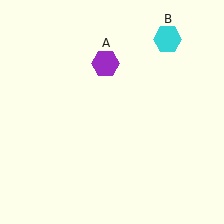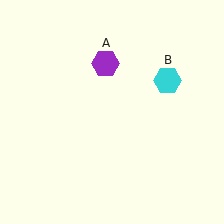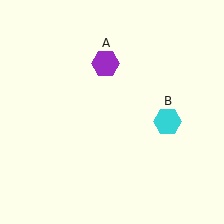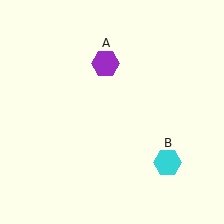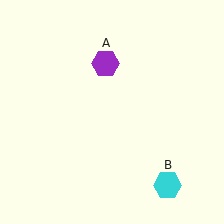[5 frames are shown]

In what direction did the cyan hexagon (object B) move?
The cyan hexagon (object B) moved down.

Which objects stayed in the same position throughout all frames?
Purple hexagon (object A) remained stationary.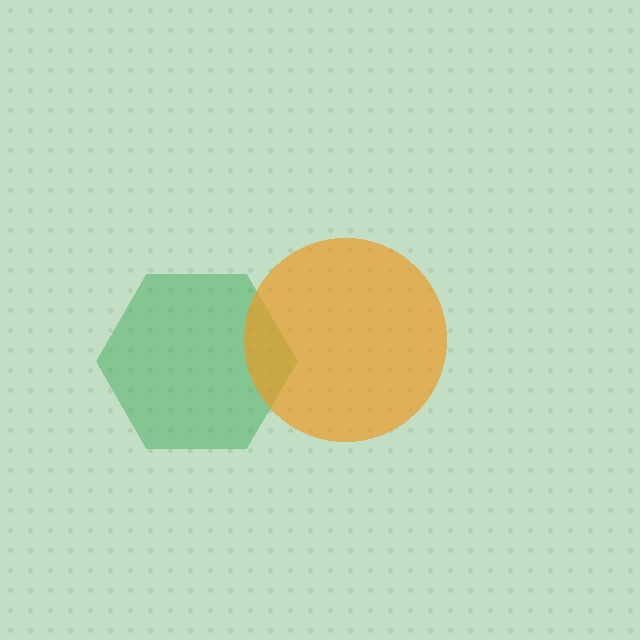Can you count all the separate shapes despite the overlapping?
Yes, there are 2 separate shapes.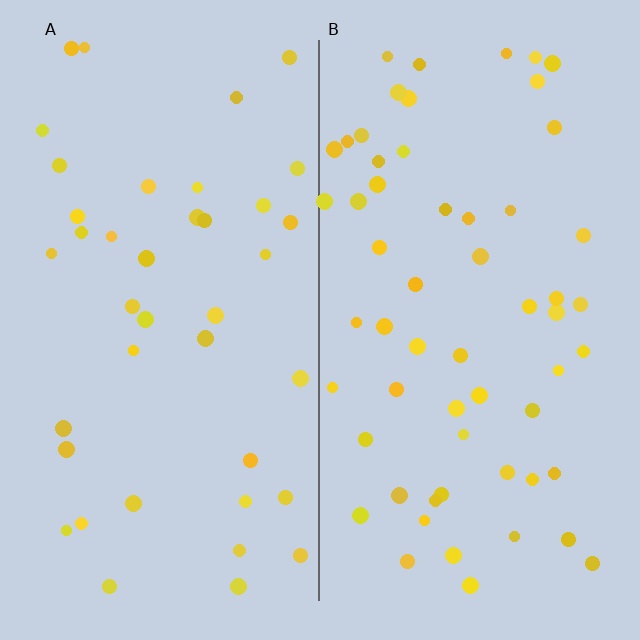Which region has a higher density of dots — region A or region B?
B (the right).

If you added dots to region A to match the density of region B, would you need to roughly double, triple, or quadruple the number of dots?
Approximately double.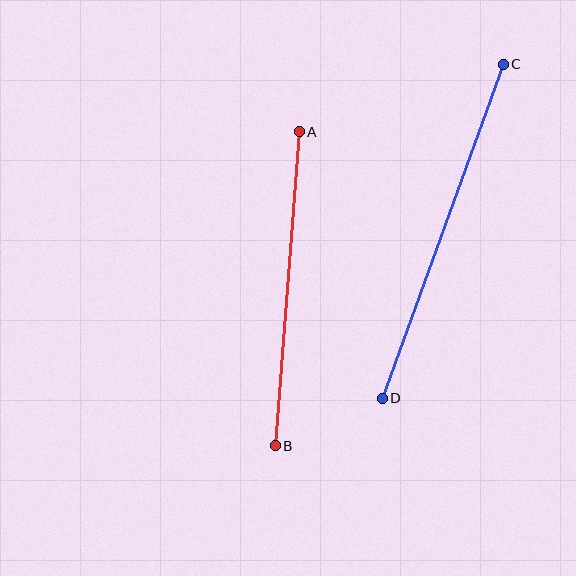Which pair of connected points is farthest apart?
Points C and D are farthest apart.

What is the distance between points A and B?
The distance is approximately 315 pixels.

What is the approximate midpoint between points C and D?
The midpoint is at approximately (443, 231) pixels.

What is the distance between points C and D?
The distance is approximately 356 pixels.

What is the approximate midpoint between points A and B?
The midpoint is at approximately (287, 289) pixels.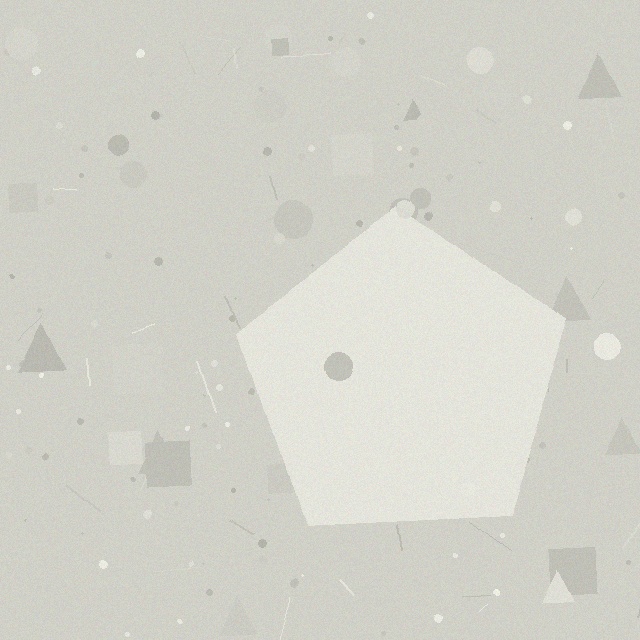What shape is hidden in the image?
A pentagon is hidden in the image.